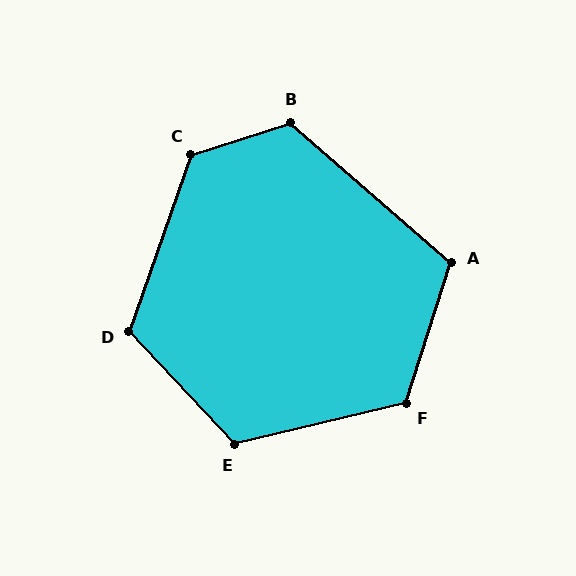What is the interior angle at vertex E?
Approximately 120 degrees (obtuse).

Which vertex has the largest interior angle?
C, at approximately 127 degrees.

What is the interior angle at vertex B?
Approximately 121 degrees (obtuse).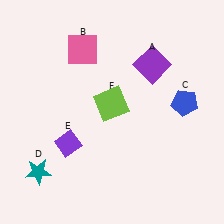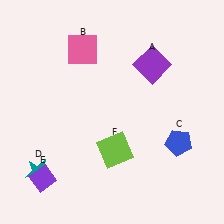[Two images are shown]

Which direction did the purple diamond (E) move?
The purple diamond (E) moved down.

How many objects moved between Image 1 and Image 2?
3 objects moved between the two images.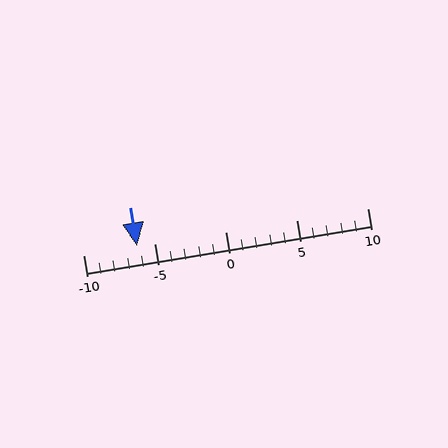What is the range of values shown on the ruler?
The ruler shows values from -10 to 10.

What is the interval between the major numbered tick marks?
The major tick marks are spaced 5 units apart.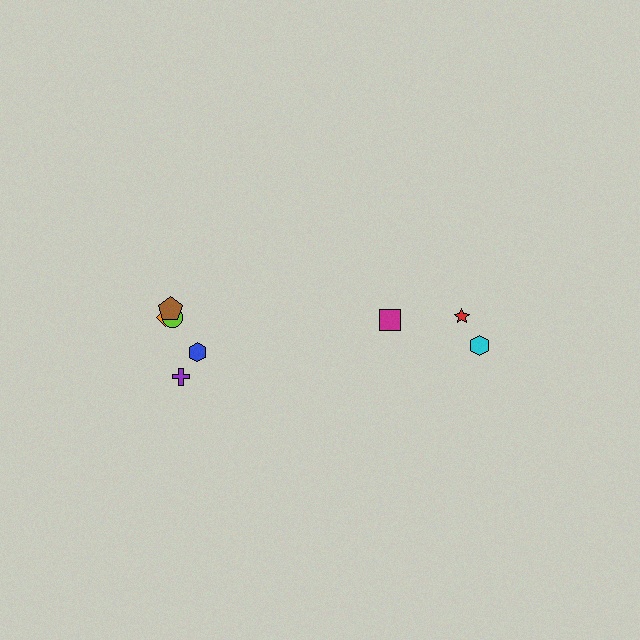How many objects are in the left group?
There are 5 objects.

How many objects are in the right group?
There are 3 objects.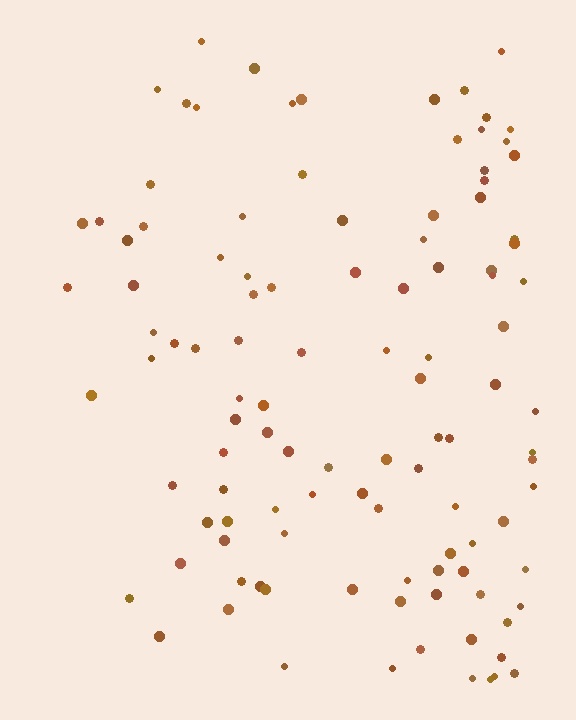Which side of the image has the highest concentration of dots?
The right.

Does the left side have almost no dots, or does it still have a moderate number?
Still a moderate number, just noticeably fewer than the right.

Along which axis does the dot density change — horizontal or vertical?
Horizontal.